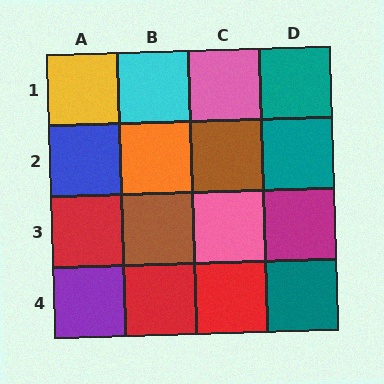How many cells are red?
3 cells are red.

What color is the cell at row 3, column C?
Pink.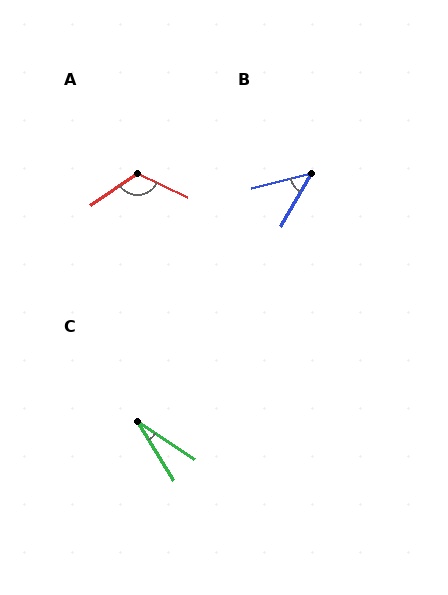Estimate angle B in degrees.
Approximately 47 degrees.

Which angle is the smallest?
C, at approximately 25 degrees.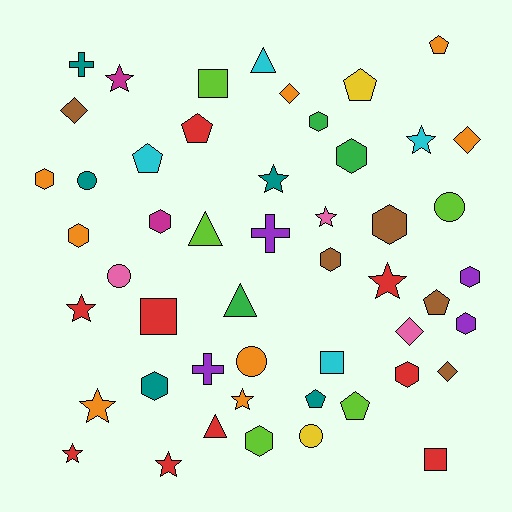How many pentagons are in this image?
There are 7 pentagons.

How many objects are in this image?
There are 50 objects.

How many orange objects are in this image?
There are 8 orange objects.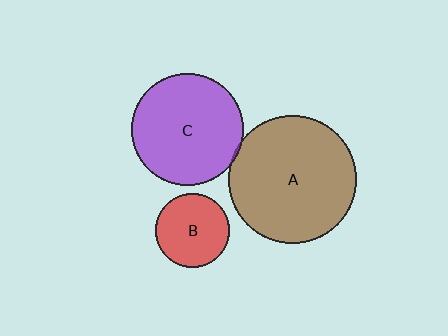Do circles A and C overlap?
Yes.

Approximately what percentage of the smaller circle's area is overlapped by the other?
Approximately 5%.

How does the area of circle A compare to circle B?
Approximately 3.0 times.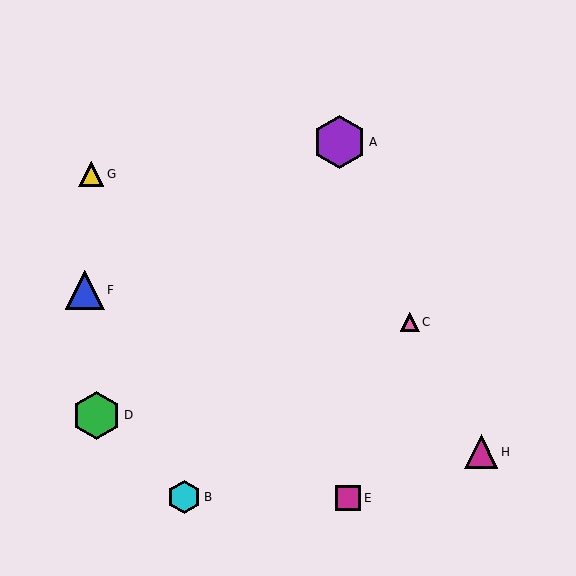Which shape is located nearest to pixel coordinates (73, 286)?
The blue triangle (labeled F) at (85, 290) is nearest to that location.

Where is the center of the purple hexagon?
The center of the purple hexagon is at (340, 142).